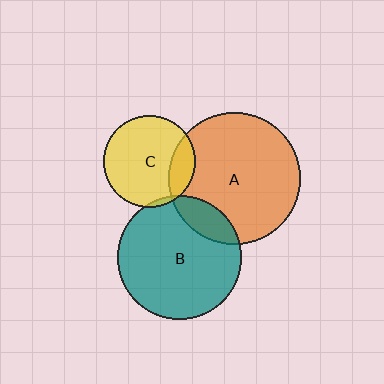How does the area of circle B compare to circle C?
Approximately 1.8 times.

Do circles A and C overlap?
Yes.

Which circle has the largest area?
Circle A (orange).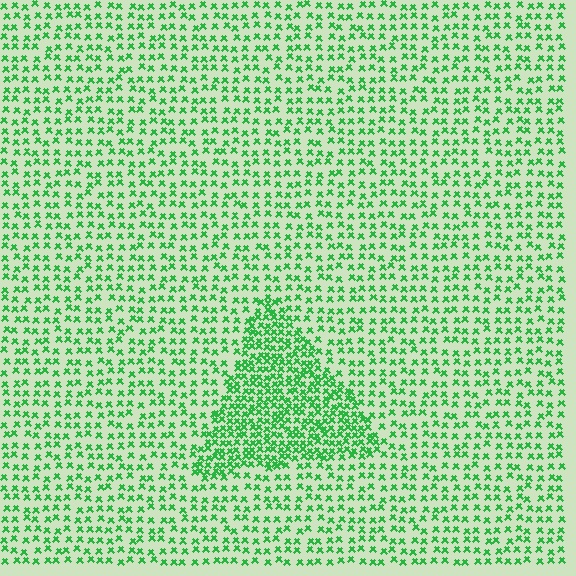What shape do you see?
I see a triangle.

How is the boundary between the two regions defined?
The boundary is defined by a change in element density (approximately 2.1x ratio). All elements are the same color, size, and shape.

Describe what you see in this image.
The image contains small green elements arranged at two different densities. A triangle-shaped region is visible where the elements are more densely packed than the surrounding area.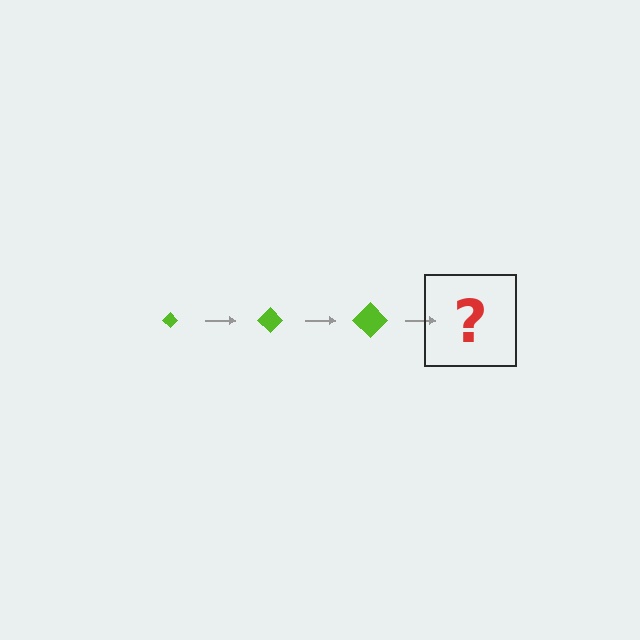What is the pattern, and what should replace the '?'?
The pattern is that the diamond gets progressively larger each step. The '?' should be a lime diamond, larger than the previous one.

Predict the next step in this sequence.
The next step is a lime diamond, larger than the previous one.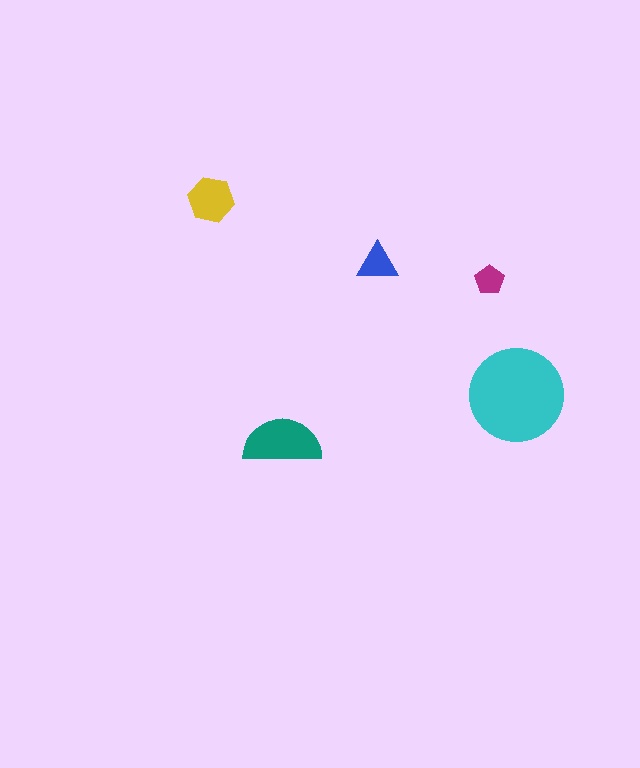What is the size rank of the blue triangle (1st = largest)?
4th.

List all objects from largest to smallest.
The cyan circle, the teal semicircle, the yellow hexagon, the blue triangle, the magenta pentagon.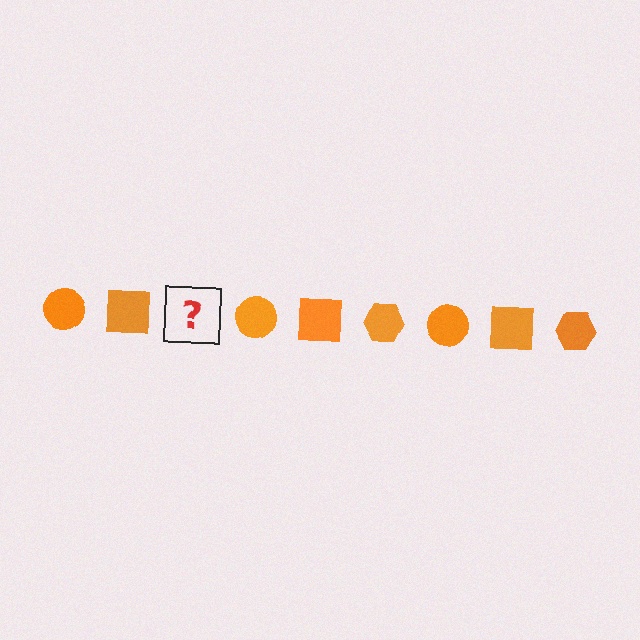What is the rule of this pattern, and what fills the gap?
The rule is that the pattern cycles through circle, square, hexagon shapes in orange. The gap should be filled with an orange hexagon.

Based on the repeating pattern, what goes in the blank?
The blank should be an orange hexagon.